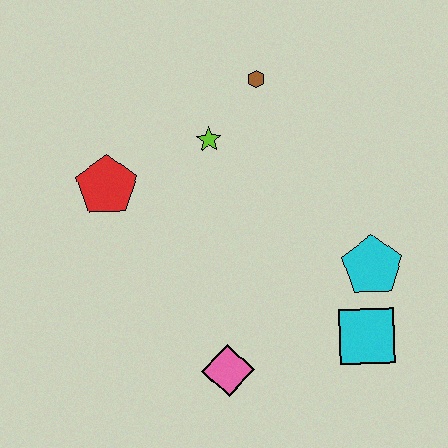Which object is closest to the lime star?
The brown hexagon is closest to the lime star.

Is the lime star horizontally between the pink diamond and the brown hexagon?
No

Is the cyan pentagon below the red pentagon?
Yes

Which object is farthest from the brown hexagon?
The pink diamond is farthest from the brown hexagon.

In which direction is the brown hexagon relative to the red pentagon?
The brown hexagon is to the right of the red pentagon.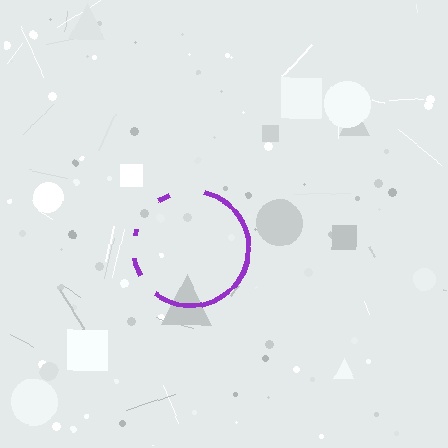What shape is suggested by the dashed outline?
The dashed outline suggests a circle.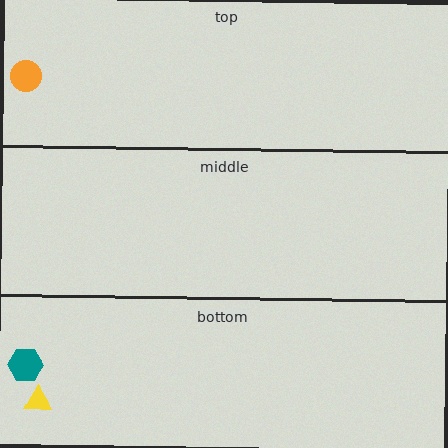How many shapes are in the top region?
1.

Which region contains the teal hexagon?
The bottom region.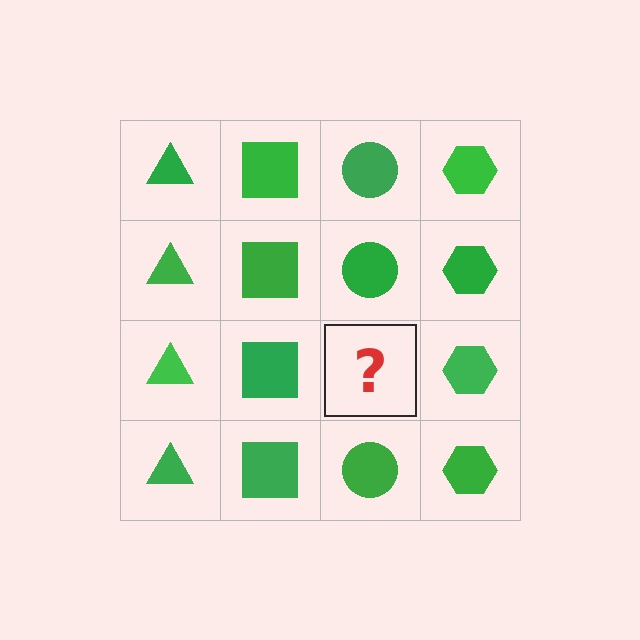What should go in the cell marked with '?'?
The missing cell should contain a green circle.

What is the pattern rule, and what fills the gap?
The rule is that each column has a consistent shape. The gap should be filled with a green circle.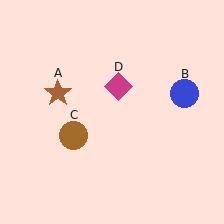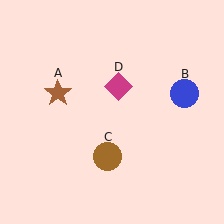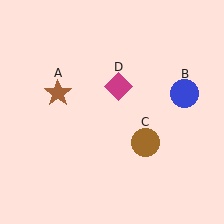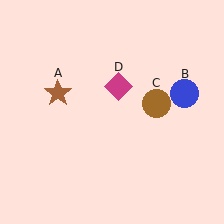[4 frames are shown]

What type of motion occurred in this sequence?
The brown circle (object C) rotated counterclockwise around the center of the scene.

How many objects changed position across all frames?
1 object changed position: brown circle (object C).